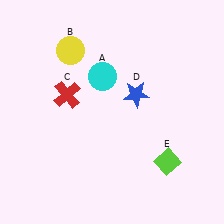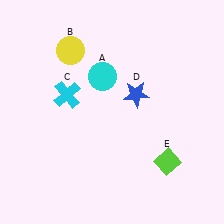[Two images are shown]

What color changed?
The cross (C) changed from red in Image 1 to cyan in Image 2.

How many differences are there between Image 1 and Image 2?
There is 1 difference between the two images.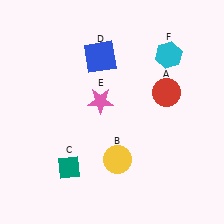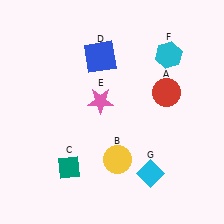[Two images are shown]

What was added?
A cyan diamond (G) was added in Image 2.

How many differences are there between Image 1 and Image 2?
There is 1 difference between the two images.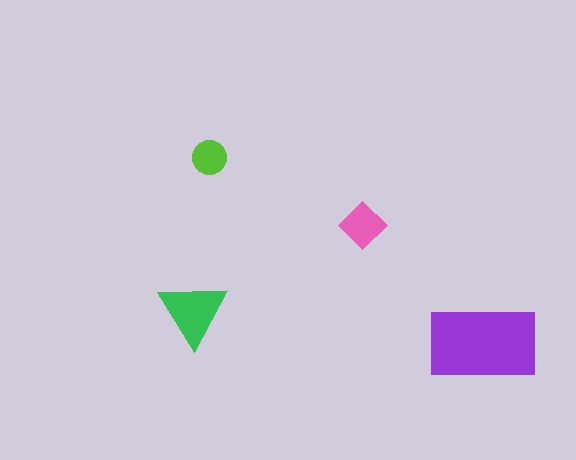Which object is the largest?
The purple rectangle.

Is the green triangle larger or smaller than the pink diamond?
Larger.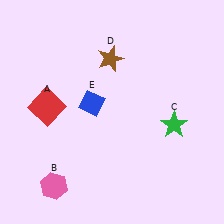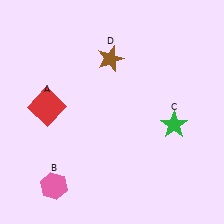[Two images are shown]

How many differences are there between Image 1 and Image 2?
There is 1 difference between the two images.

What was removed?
The blue diamond (E) was removed in Image 2.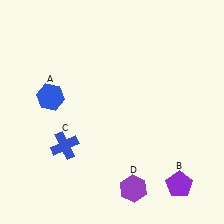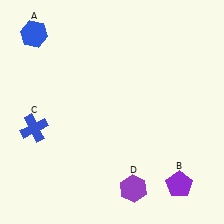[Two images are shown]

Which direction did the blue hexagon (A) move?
The blue hexagon (A) moved up.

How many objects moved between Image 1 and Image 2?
2 objects moved between the two images.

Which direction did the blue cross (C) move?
The blue cross (C) moved left.